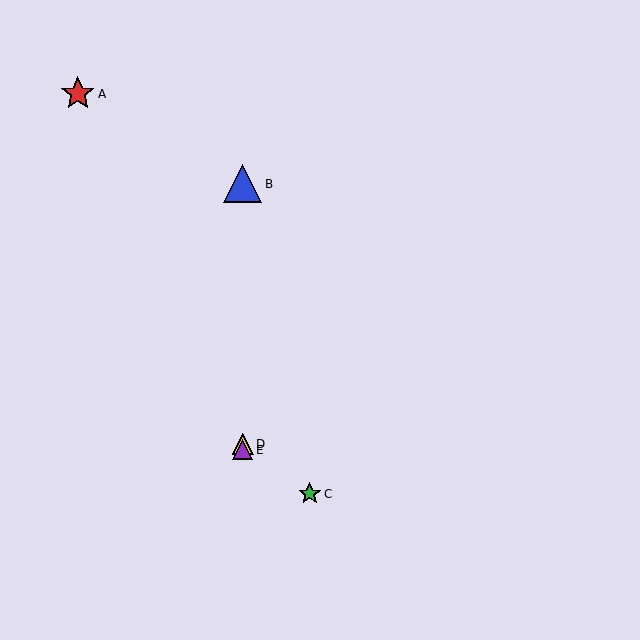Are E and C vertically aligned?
No, E is at x≈243 and C is at x≈310.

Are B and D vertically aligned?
Yes, both are at x≈243.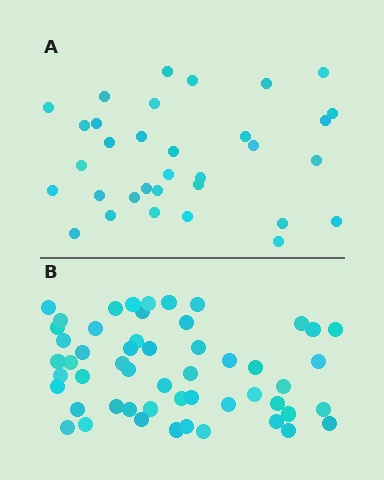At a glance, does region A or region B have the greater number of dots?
Region B (the bottom region) has more dots.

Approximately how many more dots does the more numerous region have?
Region B has approximately 20 more dots than region A.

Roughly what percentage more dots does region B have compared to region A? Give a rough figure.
About 60% more.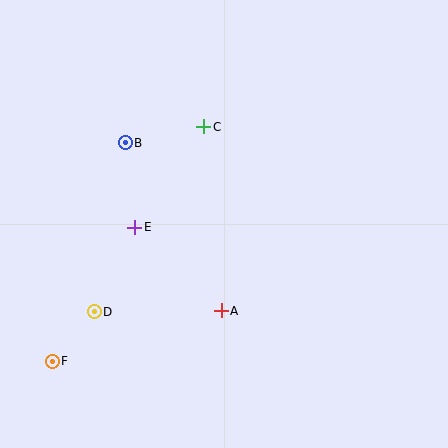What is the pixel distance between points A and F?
The distance between A and F is 176 pixels.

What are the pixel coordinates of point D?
Point D is at (94, 312).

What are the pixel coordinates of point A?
Point A is at (221, 311).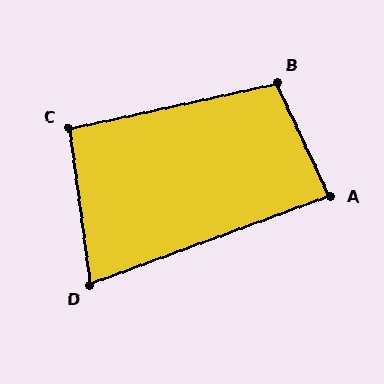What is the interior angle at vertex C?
Approximately 95 degrees (approximately right).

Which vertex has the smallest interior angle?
D, at approximately 77 degrees.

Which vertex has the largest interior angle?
B, at approximately 103 degrees.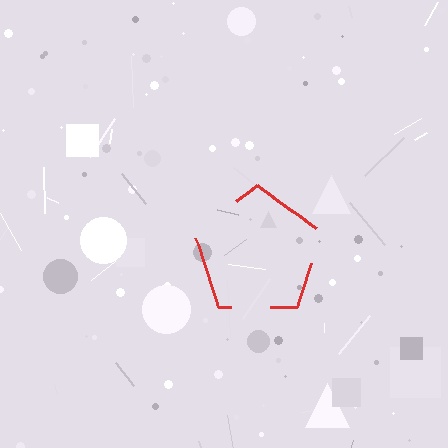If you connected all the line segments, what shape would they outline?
They would outline a pentagon.